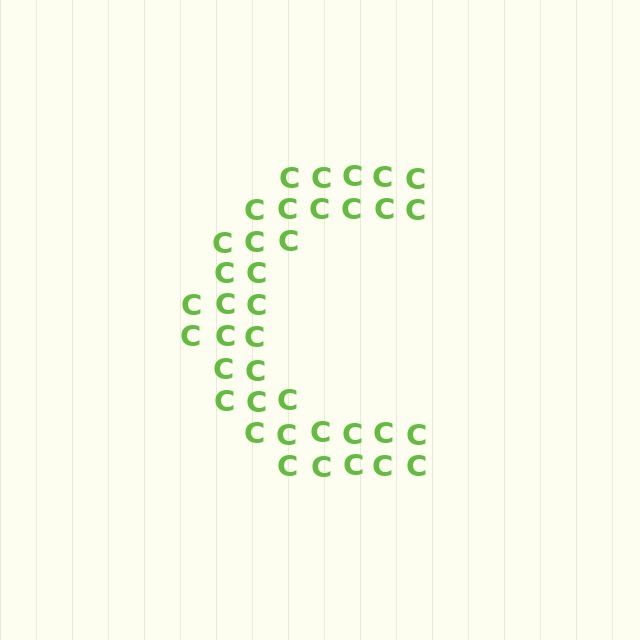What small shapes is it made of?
It is made of small letter C's.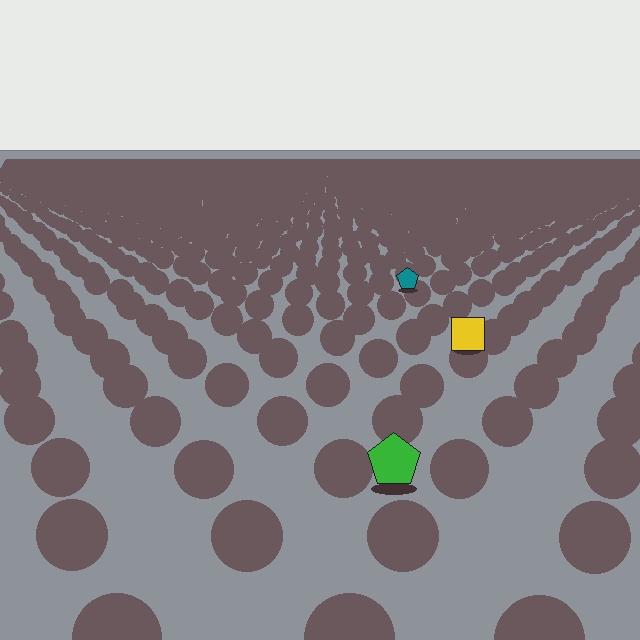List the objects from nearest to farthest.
From nearest to farthest: the green pentagon, the yellow square, the teal pentagon.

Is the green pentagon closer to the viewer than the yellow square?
Yes. The green pentagon is closer — you can tell from the texture gradient: the ground texture is coarser near it.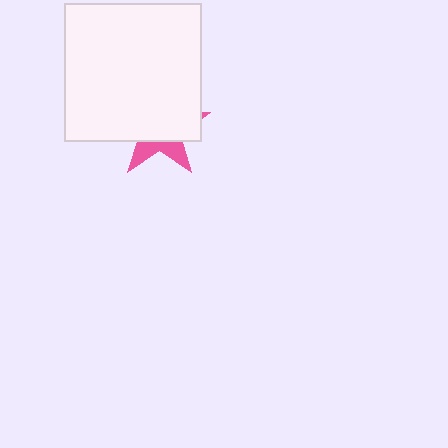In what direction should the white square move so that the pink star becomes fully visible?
The white square should move up. That is the shortest direction to clear the overlap and leave the pink star fully visible.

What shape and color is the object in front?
The object in front is a white square.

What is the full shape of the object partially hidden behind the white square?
The partially hidden object is a pink star.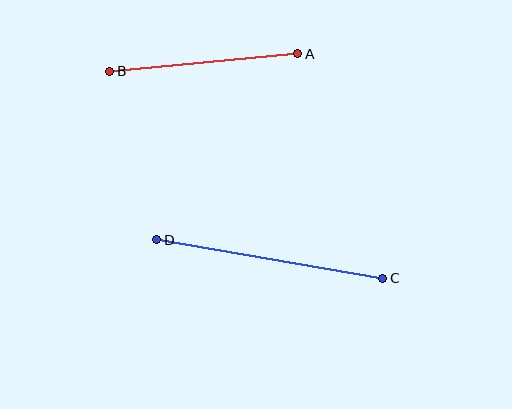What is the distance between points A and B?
The distance is approximately 189 pixels.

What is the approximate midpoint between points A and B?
The midpoint is at approximately (204, 63) pixels.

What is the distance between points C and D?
The distance is approximately 229 pixels.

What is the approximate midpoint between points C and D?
The midpoint is at approximately (270, 259) pixels.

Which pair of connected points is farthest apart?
Points C and D are farthest apart.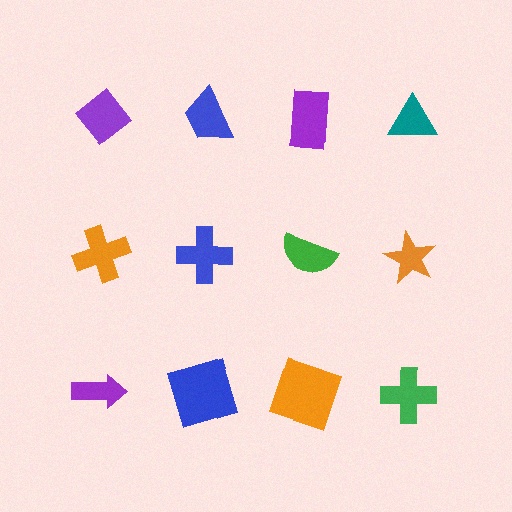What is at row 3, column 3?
An orange square.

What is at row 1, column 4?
A teal triangle.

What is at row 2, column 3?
A green semicircle.